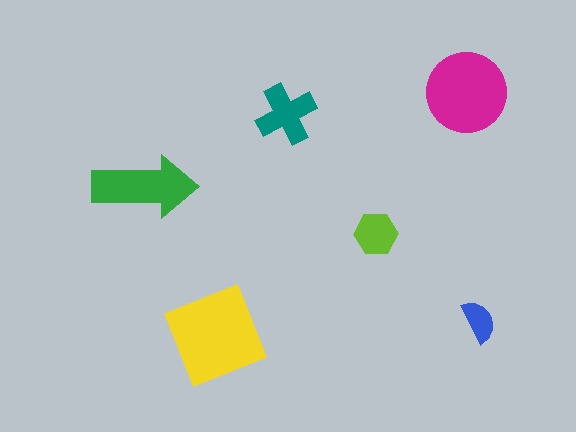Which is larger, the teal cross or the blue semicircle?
The teal cross.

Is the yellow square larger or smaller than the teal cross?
Larger.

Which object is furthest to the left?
The green arrow is leftmost.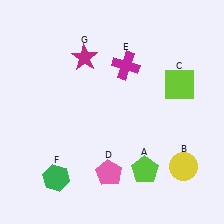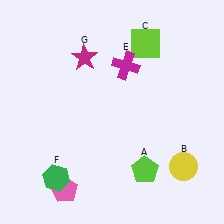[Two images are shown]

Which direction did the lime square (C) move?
The lime square (C) moved up.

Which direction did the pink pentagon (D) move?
The pink pentagon (D) moved left.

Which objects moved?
The objects that moved are: the lime square (C), the pink pentagon (D).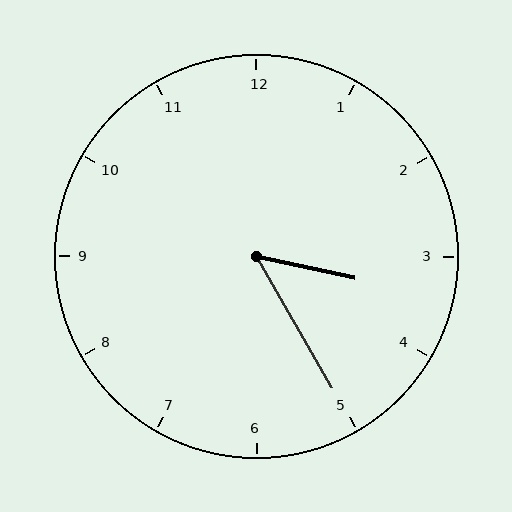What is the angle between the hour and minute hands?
Approximately 48 degrees.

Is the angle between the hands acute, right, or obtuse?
It is acute.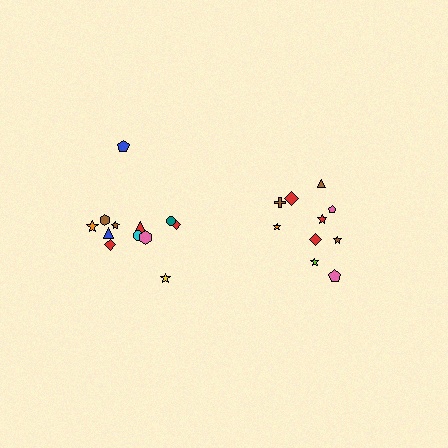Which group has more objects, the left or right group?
The left group.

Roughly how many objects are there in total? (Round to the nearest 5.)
Roughly 20 objects in total.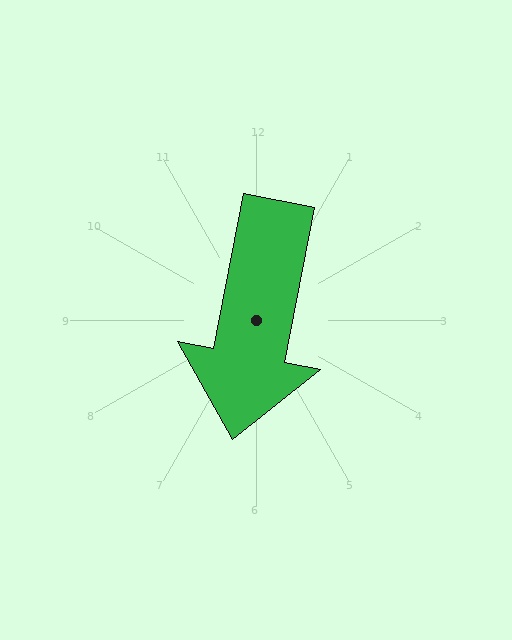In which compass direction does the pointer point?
South.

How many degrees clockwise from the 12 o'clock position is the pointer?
Approximately 191 degrees.